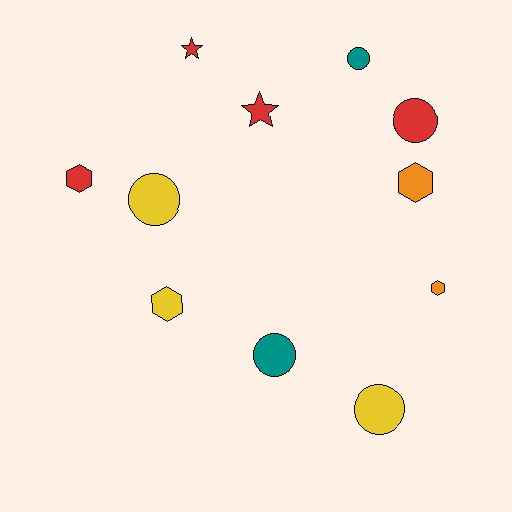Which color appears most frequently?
Red, with 4 objects.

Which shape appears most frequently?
Circle, with 5 objects.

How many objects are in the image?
There are 11 objects.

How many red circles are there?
There is 1 red circle.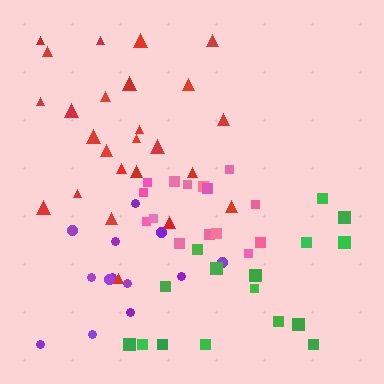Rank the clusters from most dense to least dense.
pink, red, purple, green.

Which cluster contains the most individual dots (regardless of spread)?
Red (25).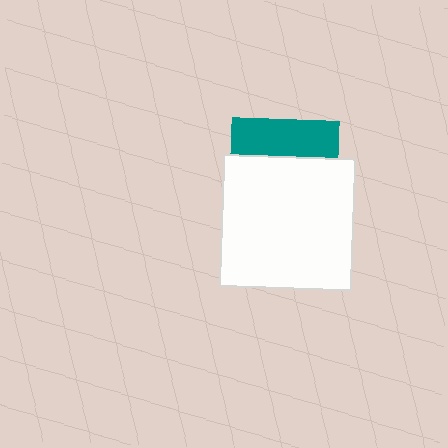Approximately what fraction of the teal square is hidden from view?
Roughly 67% of the teal square is hidden behind the white square.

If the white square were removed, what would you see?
You would see the complete teal square.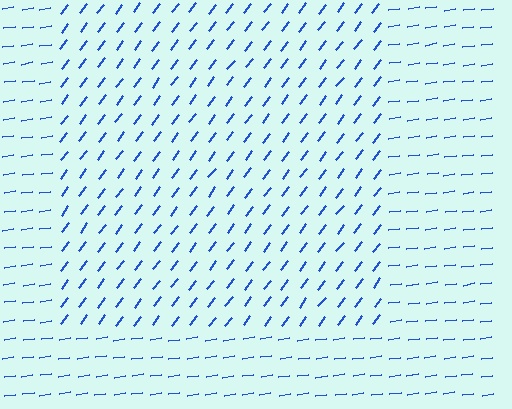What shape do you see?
I see a rectangle.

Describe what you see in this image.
The image is filled with small blue line segments. A rectangle region in the image has lines oriented differently from the surrounding lines, creating a visible texture boundary.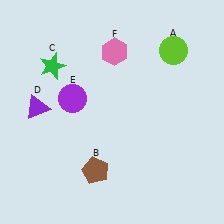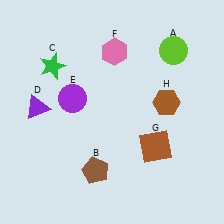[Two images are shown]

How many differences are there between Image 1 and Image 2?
There are 2 differences between the two images.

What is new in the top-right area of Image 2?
A brown hexagon (H) was added in the top-right area of Image 2.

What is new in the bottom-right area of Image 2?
A brown square (G) was added in the bottom-right area of Image 2.